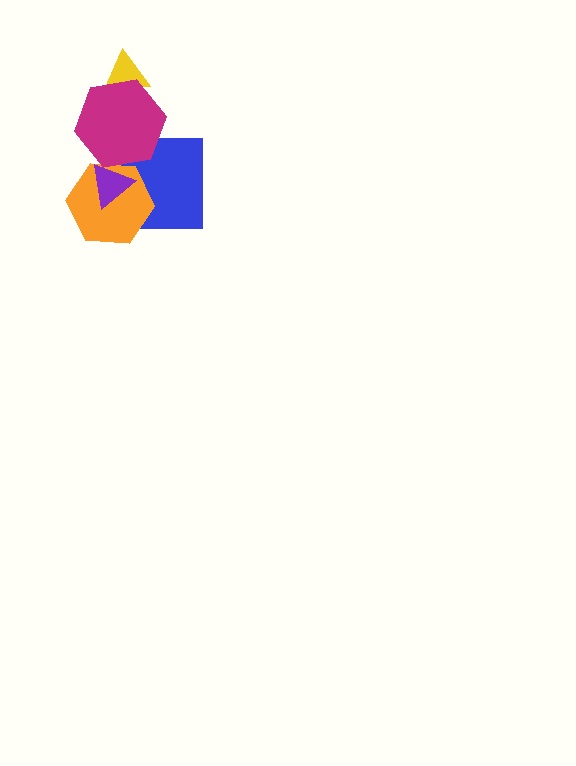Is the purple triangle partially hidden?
Yes, it is partially covered by another shape.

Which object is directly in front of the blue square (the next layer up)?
The orange hexagon is directly in front of the blue square.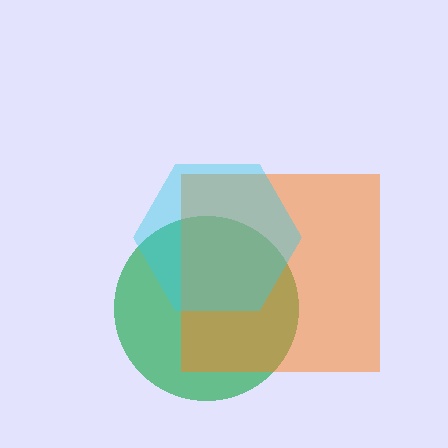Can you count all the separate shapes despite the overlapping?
Yes, there are 3 separate shapes.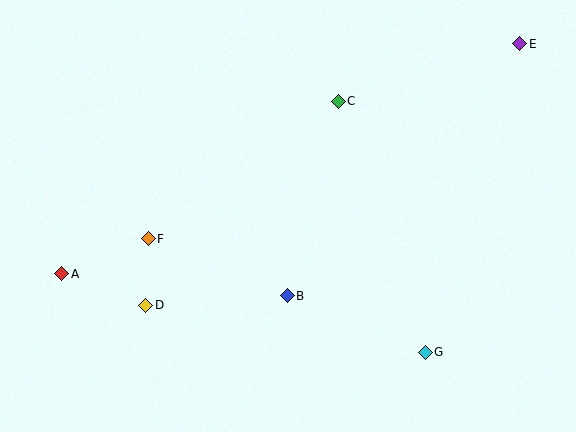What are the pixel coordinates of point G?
Point G is at (425, 352).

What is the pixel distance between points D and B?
The distance between D and B is 142 pixels.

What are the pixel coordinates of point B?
Point B is at (287, 296).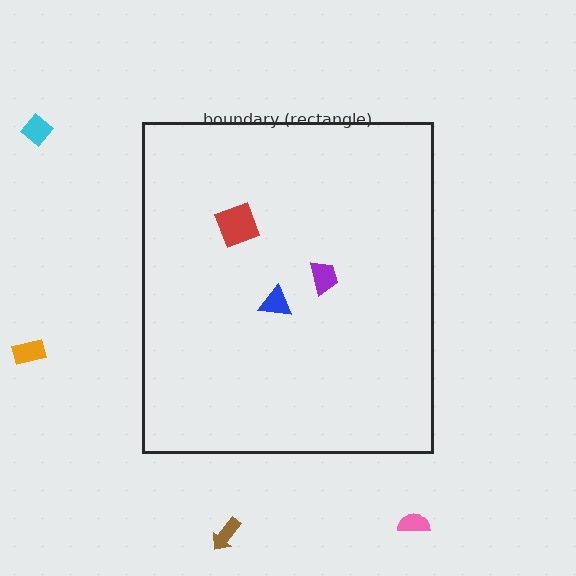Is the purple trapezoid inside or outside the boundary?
Inside.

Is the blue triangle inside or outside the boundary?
Inside.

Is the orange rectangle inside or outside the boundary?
Outside.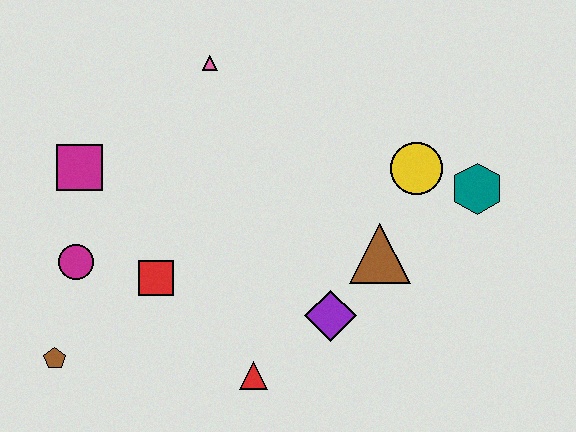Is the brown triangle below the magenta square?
Yes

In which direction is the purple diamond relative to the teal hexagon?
The purple diamond is to the left of the teal hexagon.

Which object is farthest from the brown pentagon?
The teal hexagon is farthest from the brown pentagon.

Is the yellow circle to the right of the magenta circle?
Yes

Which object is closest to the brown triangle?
The purple diamond is closest to the brown triangle.